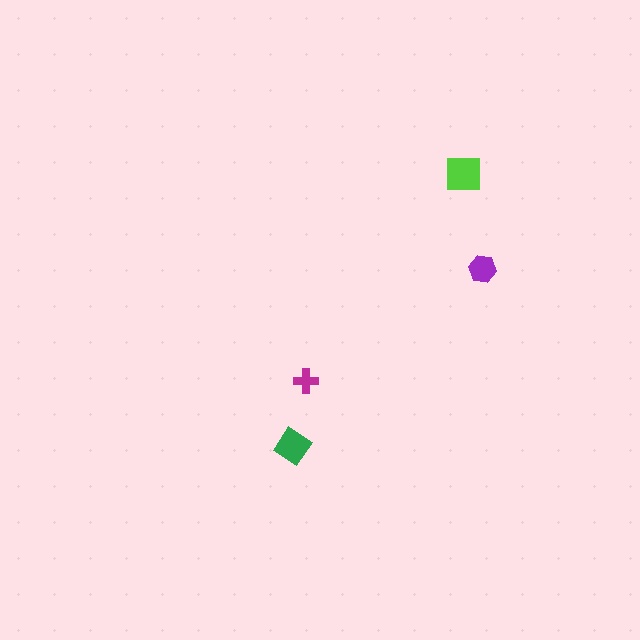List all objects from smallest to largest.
The magenta cross, the purple hexagon, the green diamond, the lime square.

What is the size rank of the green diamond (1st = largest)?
2nd.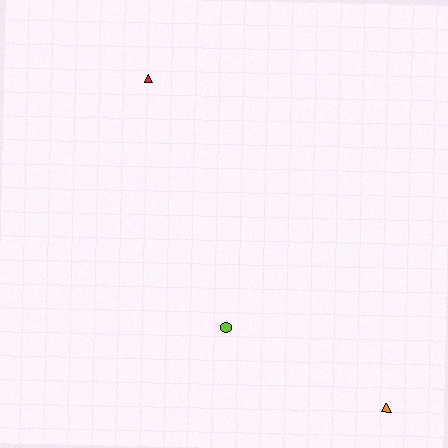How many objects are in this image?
There are 3 objects.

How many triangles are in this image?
There are 2 triangles.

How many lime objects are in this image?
There is 1 lime object.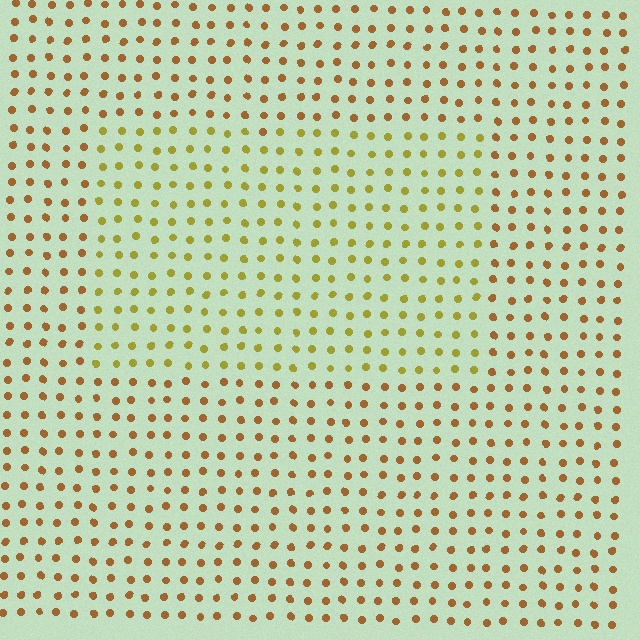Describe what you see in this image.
The image is filled with small brown elements in a uniform arrangement. A rectangle-shaped region is visible where the elements are tinted to a slightly different hue, forming a subtle color boundary.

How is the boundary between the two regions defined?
The boundary is defined purely by a slight shift in hue (about 32 degrees). Spacing, size, and orientation are identical on both sides.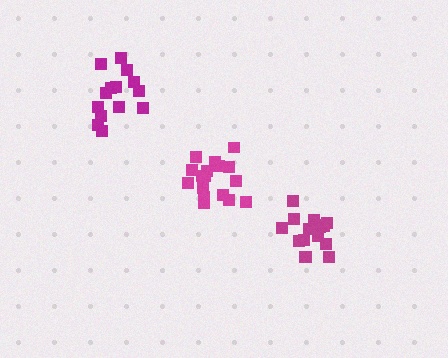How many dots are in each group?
Group 1: 18 dots, Group 2: 17 dots, Group 3: 15 dots (50 total).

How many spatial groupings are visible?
There are 3 spatial groupings.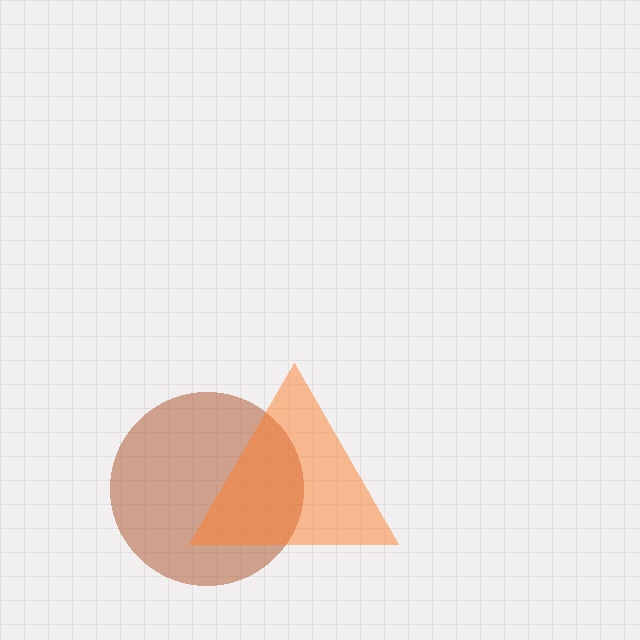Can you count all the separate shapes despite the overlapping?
Yes, there are 2 separate shapes.